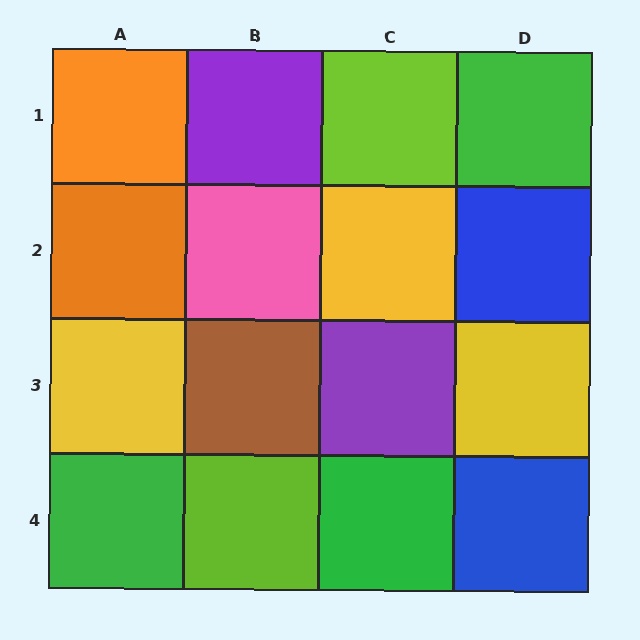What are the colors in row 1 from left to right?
Orange, purple, lime, green.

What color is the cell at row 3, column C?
Purple.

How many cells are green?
3 cells are green.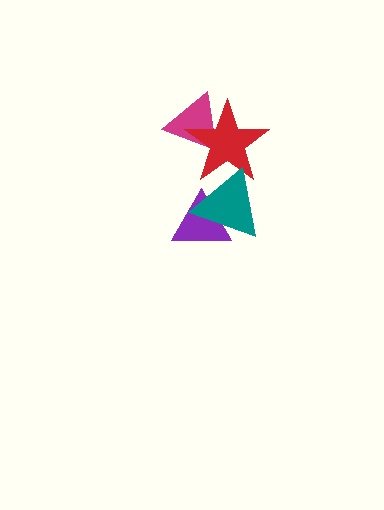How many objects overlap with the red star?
2 objects overlap with the red star.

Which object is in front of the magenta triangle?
The red star is in front of the magenta triangle.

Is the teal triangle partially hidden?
No, no other shape covers it.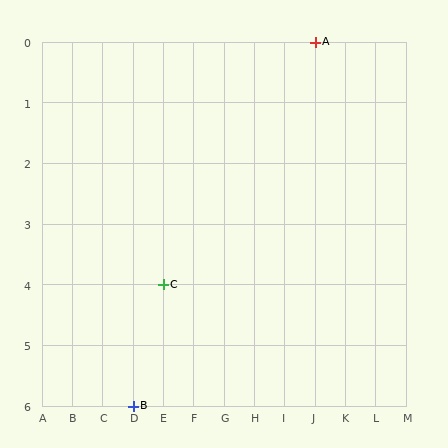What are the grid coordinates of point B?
Point B is at grid coordinates (D, 6).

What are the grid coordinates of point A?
Point A is at grid coordinates (J, 0).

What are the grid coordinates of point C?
Point C is at grid coordinates (E, 4).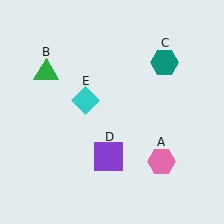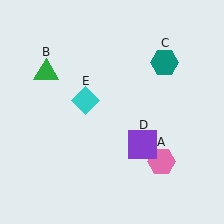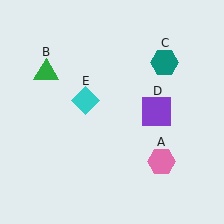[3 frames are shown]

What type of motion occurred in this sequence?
The purple square (object D) rotated counterclockwise around the center of the scene.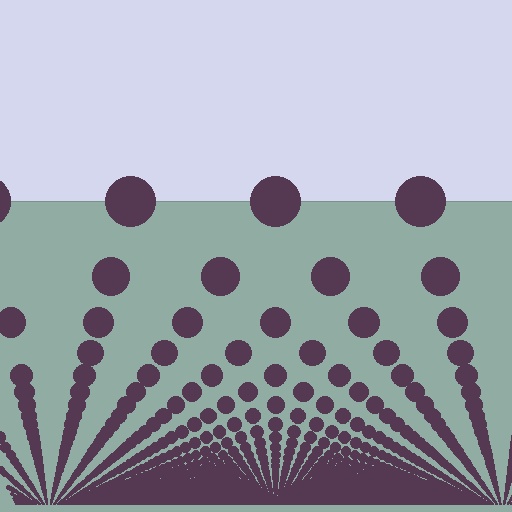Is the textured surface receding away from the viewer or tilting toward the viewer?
The surface appears to tilt toward the viewer. Texture elements get larger and sparser toward the top.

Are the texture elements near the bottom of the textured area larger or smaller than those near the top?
Smaller. The gradient is inverted — elements near the bottom are smaller and denser.